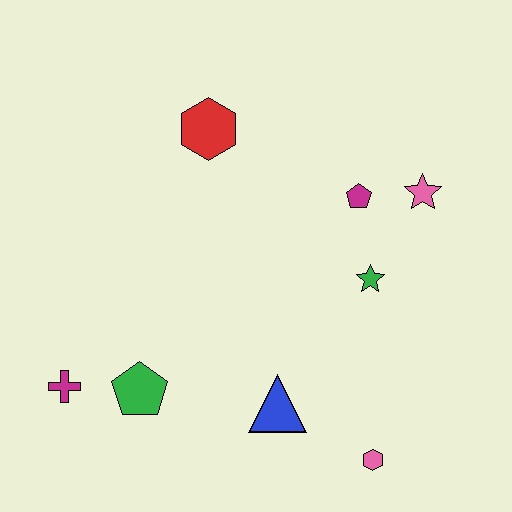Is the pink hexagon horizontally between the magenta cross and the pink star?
Yes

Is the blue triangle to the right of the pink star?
No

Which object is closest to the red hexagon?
The magenta pentagon is closest to the red hexagon.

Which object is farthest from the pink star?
The magenta cross is farthest from the pink star.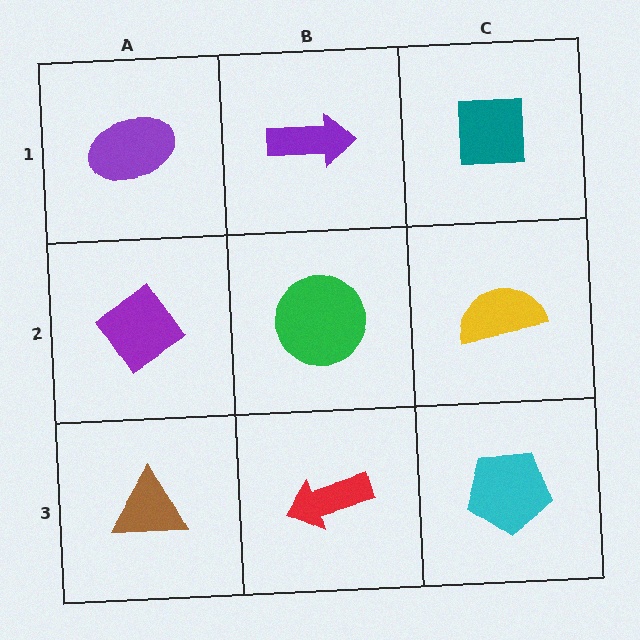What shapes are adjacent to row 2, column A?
A purple ellipse (row 1, column A), a brown triangle (row 3, column A), a green circle (row 2, column B).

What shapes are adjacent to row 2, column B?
A purple arrow (row 1, column B), a red arrow (row 3, column B), a purple diamond (row 2, column A), a yellow semicircle (row 2, column C).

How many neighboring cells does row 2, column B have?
4.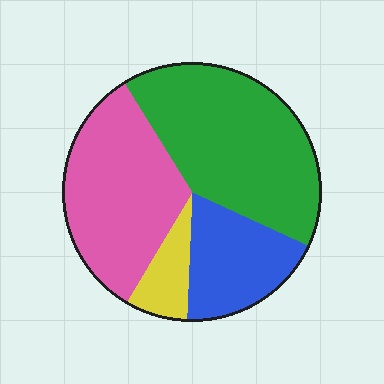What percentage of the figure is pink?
Pink takes up about one third (1/3) of the figure.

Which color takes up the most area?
Green, at roughly 40%.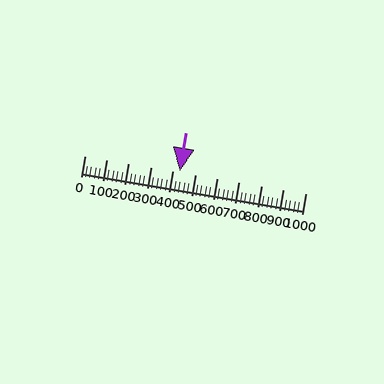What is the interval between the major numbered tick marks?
The major tick marks are spaced 100 units apart.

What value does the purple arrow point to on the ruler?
The purple arrow points to approximately 432.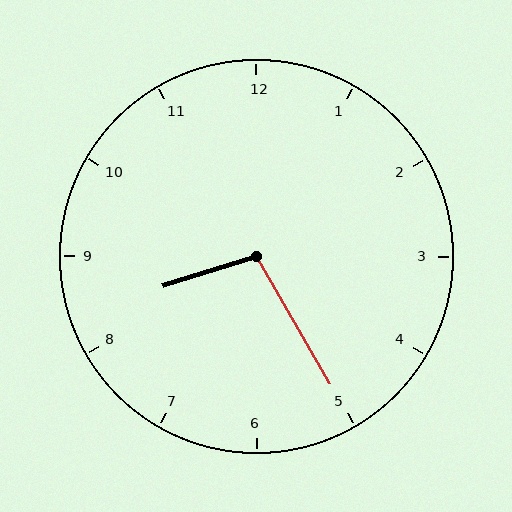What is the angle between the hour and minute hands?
Approximately 102 degrees.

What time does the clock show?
8:25.